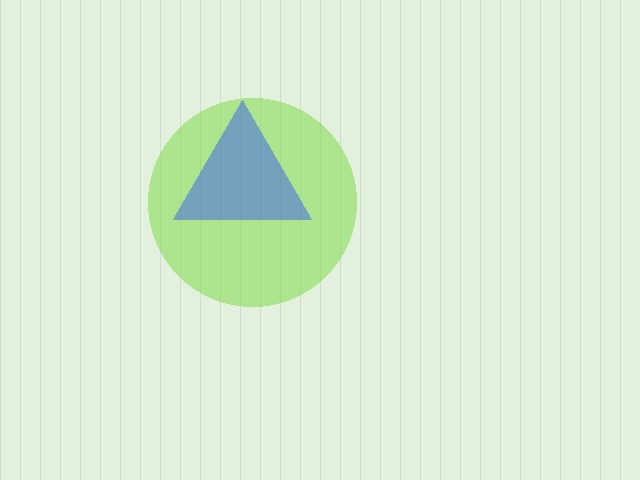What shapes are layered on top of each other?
The layered shapes are: a lime circle, a blue triangle.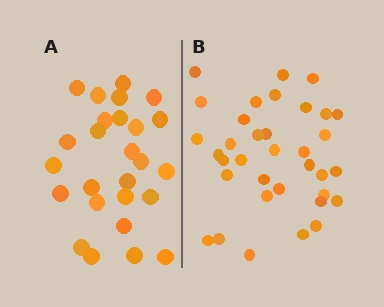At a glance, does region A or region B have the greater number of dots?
Region B (the right region) has more dots.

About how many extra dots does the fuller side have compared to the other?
Region B has roughly 8 or so more dots than region A.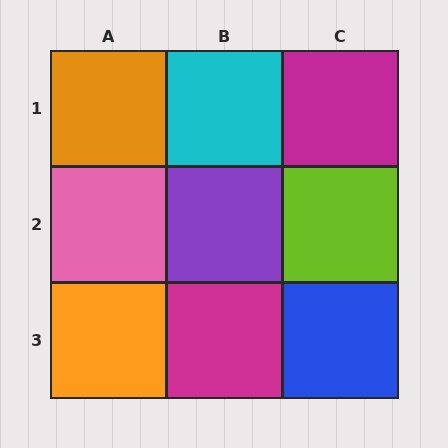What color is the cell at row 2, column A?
Pink.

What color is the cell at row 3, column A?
Orange.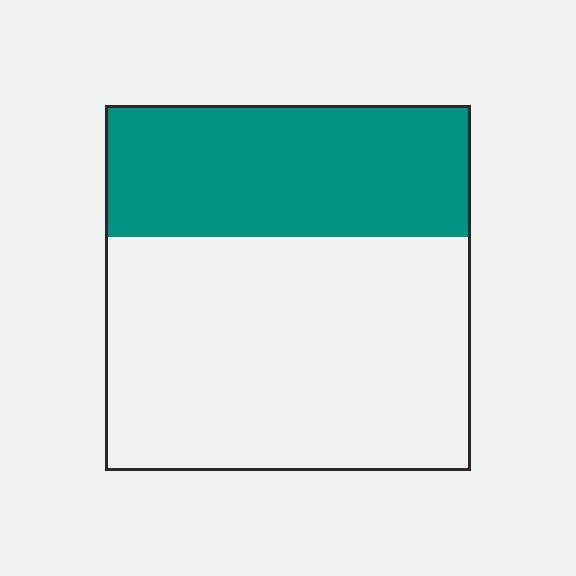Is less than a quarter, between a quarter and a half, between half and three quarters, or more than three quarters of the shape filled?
Between a quarter and a half.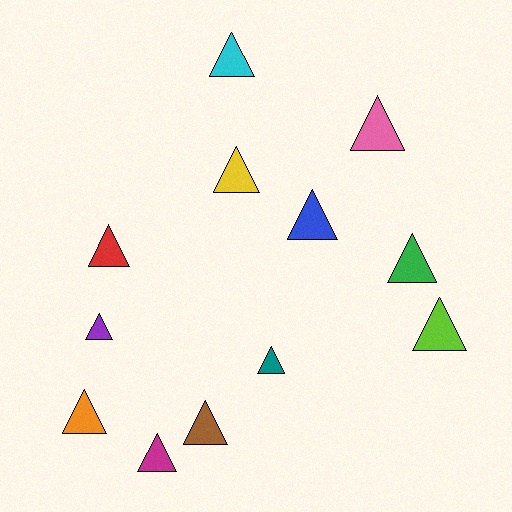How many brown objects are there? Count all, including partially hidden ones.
There is 1 brown object.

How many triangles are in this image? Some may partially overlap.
There are 12 triangles.